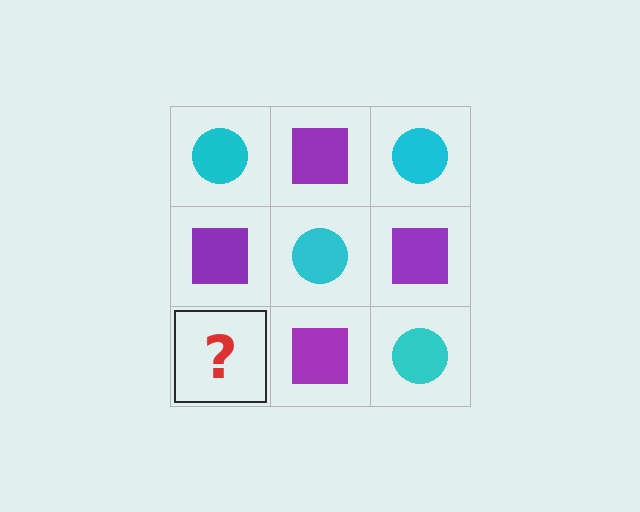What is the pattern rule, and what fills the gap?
The rule is that it alternates cyan circle and purple square in a checkerboard pattern. The gap should be filled with a cyan circle.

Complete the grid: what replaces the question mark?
The question mark should be replaced with a cyan circle.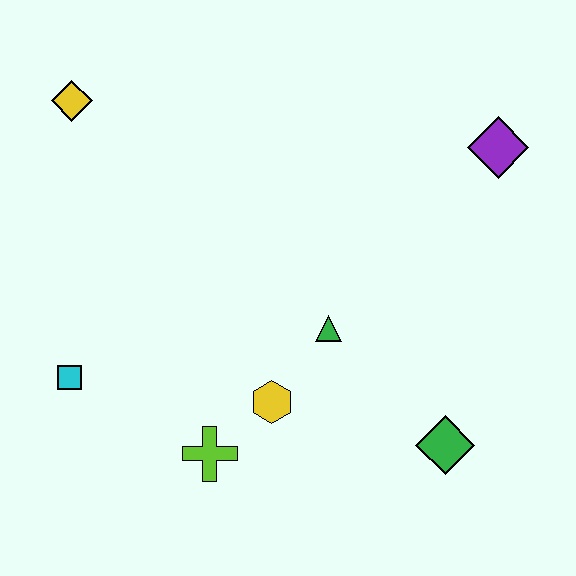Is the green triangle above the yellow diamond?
No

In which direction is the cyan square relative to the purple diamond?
The cyan square is to the left of the purple diamond.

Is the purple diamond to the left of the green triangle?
No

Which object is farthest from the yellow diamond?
The green diamond is farthest from the yellow diamond.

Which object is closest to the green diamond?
The green triangle is closest to the green diamond.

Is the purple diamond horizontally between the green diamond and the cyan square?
No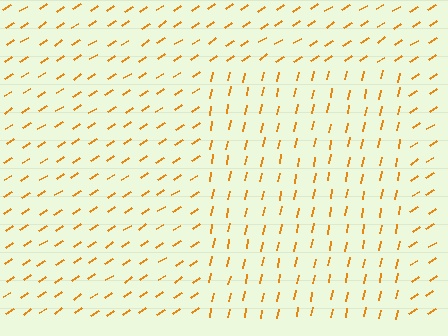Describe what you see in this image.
The image is filled with small orange line segments. A rectangle region in the image has lines oriented differently from the surrounding lines, creating a visible texture boundary.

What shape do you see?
I see a rectangle.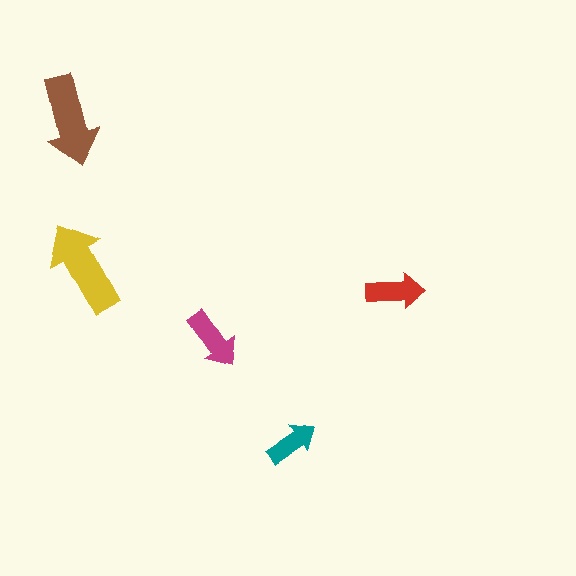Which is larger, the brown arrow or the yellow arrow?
The yellow one.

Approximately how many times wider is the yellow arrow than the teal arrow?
About 2 times wider.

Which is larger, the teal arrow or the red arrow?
The red one.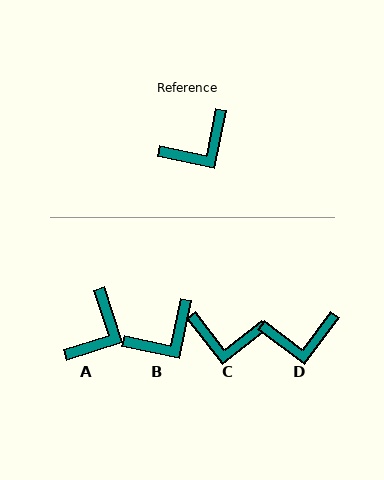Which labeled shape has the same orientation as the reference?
B.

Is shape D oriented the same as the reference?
No, it is off by about 26 degrees.